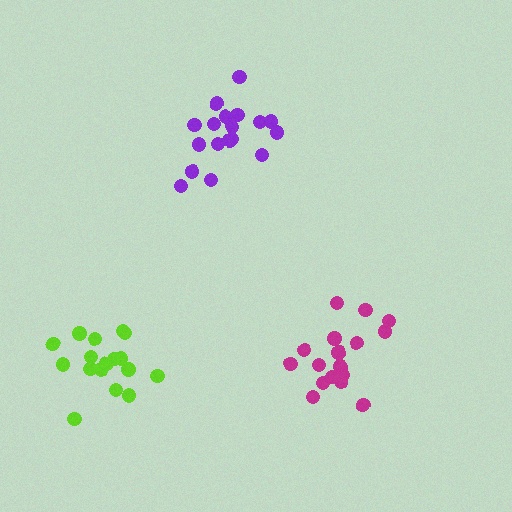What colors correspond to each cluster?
The clusters are colored: purple, lime, magenta.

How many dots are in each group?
Group 1: 18 dots, Group 2: 17 dots, Group 3: 17 dots (52 total).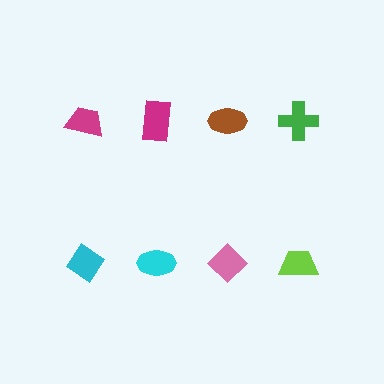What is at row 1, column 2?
A magenta rectangle.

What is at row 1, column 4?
A green cross.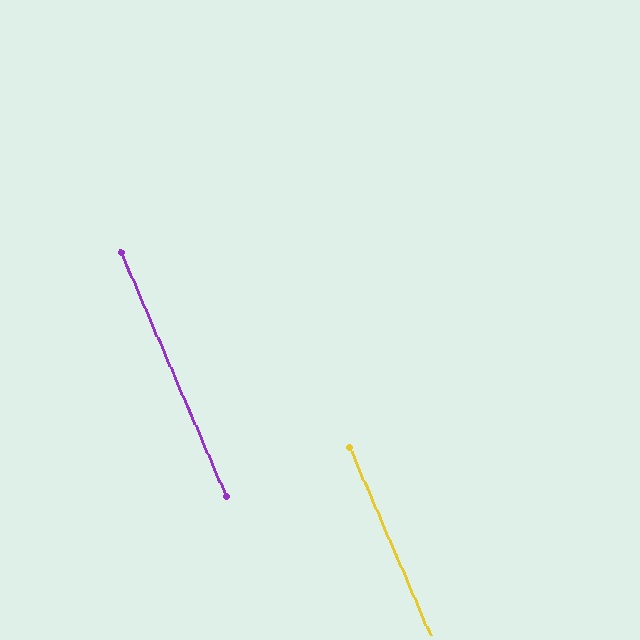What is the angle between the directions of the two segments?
Approximately 0 degrees.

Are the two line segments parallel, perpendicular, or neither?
Parallel — their directions differ by only 0.0°.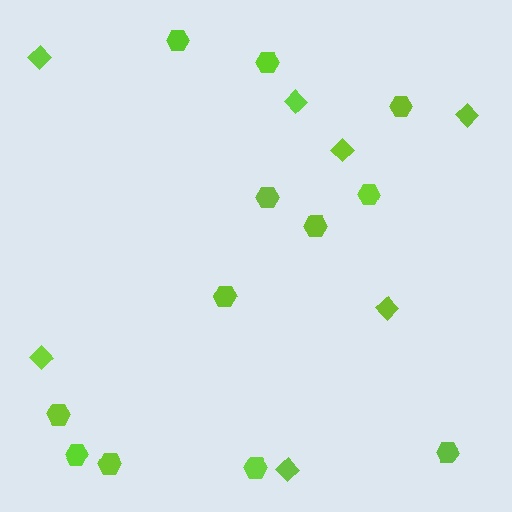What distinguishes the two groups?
There are 2 groups: one group of diamonds (7) and one group of hexagons (12).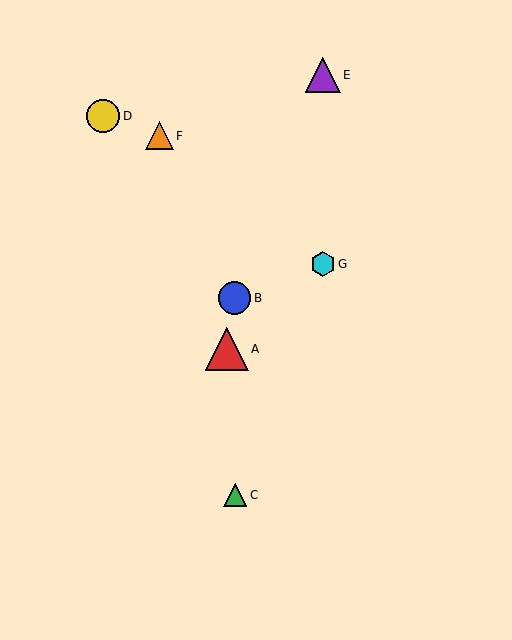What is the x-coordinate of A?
Object A is at x≈227.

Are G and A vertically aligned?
No, G is at x≈323 and A is at x≈227.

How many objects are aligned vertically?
2 objects (E, G) are aligned vertically.